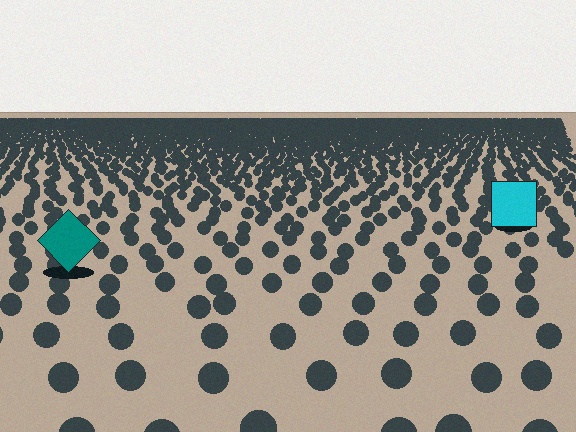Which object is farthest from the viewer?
The cyan square is farthest from the viewer. It appears smaller and the ground texture around it is denser.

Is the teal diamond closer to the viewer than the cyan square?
Yes. The teal diamond is closer — you can tell from the texture gradient: the ground texture is coarser near it.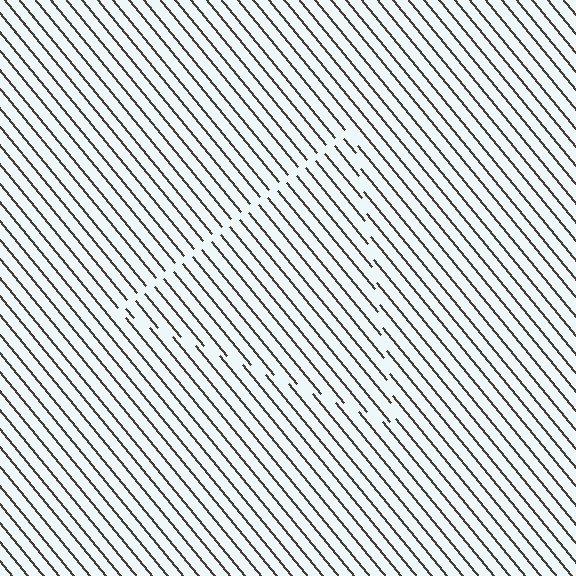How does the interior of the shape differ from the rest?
The interior of the shape contains the same grating, shifted by half a period — the contour is defined by the phase discontinuity where line-ends from the inner and outer gratings abut.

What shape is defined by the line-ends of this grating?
An illusory triangle. The interior of the shape contains the same grating, shifted by half a period — the contour is defined by the phase discontinuity where line-ends from the inner and outer gratings abut.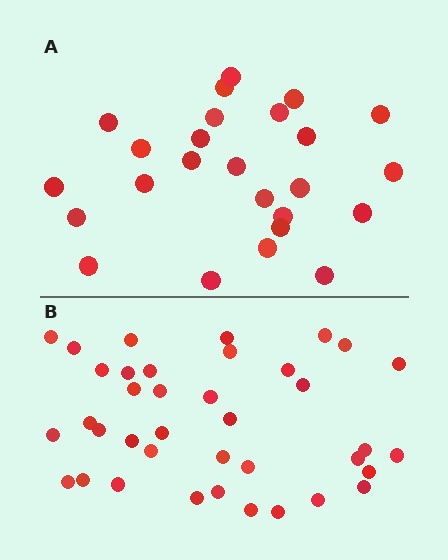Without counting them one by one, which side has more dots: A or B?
Region B (the bottom region) has more dots.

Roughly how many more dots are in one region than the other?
Region B has approximately 15 more dots than region A.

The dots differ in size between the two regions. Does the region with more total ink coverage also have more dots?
No. Region A has more total ink coverage because its dots are larger, but region B actually contains more individual dots. Total area can be misleading — the number of items is what matters here.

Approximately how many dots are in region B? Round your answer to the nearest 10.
About 40 dots. (The exact count is 38, which rounds to 40.)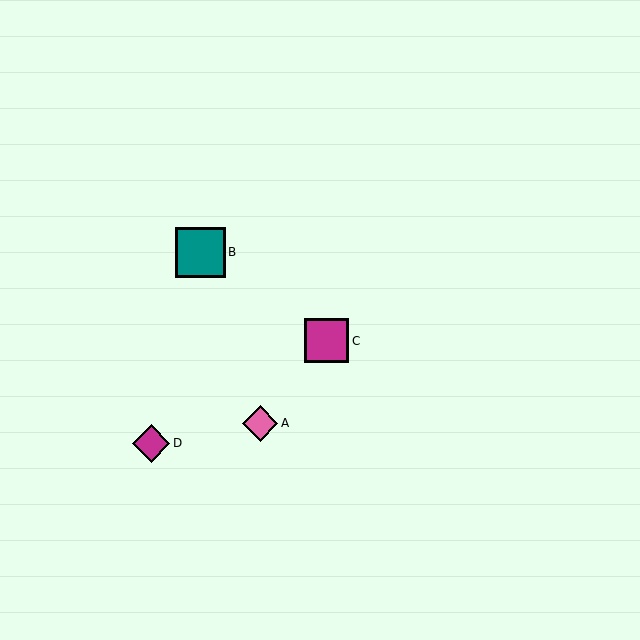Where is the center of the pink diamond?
The center of the pink diamond is at (260, 423).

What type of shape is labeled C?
Shape C is a magenta square.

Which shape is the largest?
The teal square (labeled B) is the largest.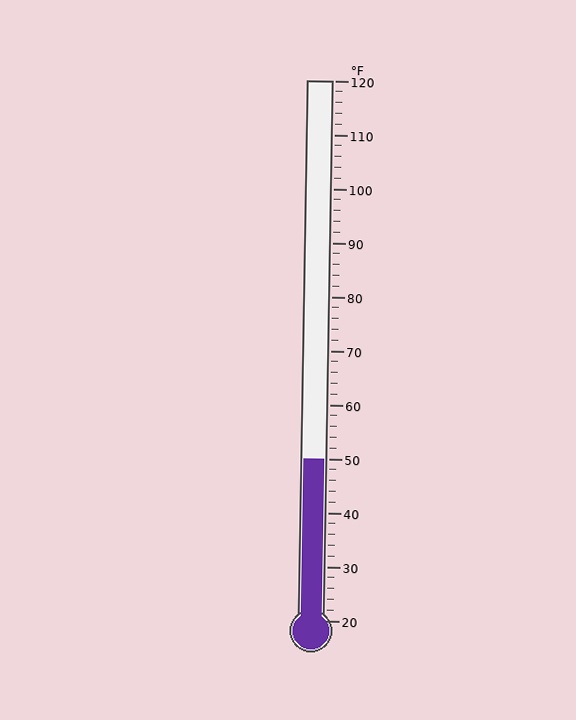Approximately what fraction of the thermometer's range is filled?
The thermometer is filled to approximately 30% of its range.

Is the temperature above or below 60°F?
The temperature is below 60°F.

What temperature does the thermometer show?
The thermometer shows approximately 50°F.